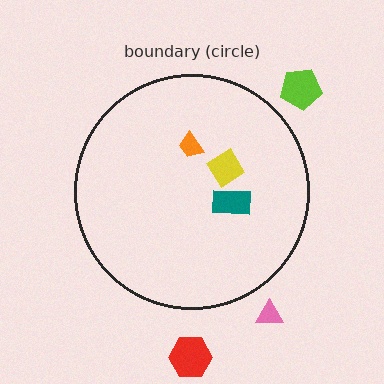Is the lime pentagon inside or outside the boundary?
Outside.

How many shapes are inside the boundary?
3 inside, 3 outside.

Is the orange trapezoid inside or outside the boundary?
Inside.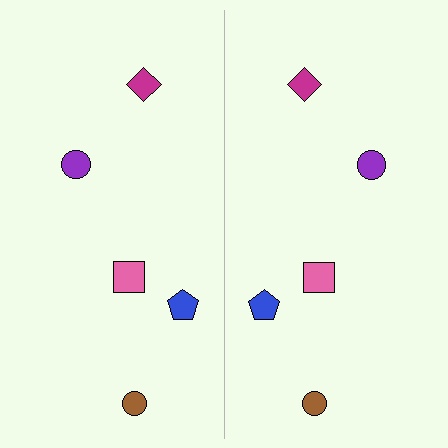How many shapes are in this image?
There are 10 shapes in this image.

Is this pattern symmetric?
Yes, this pattern has bilateral (reflection) symmetry.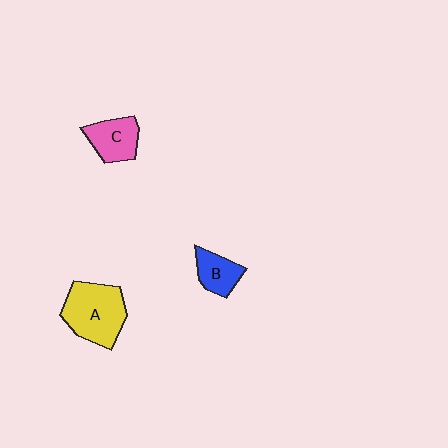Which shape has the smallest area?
Shape B (blue).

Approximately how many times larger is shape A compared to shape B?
Approximately 2.1 times.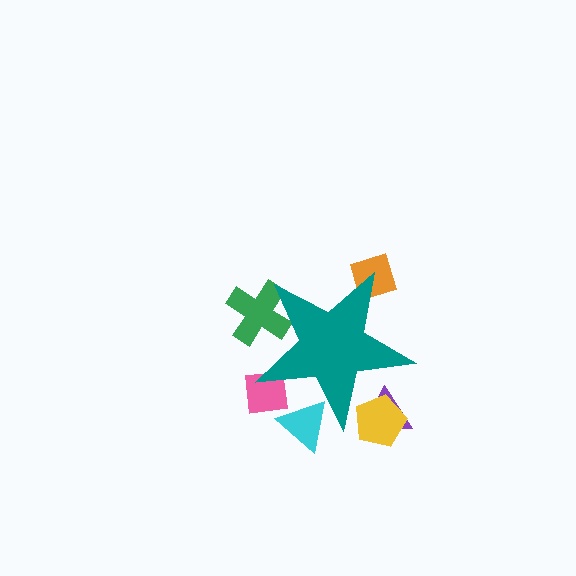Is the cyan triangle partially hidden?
Yes, the cyan triangle is partially hidden behind the teal star.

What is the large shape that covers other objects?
A teal star.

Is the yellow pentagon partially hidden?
Yes, the yellow pentagon is partially hidden behind the teal star.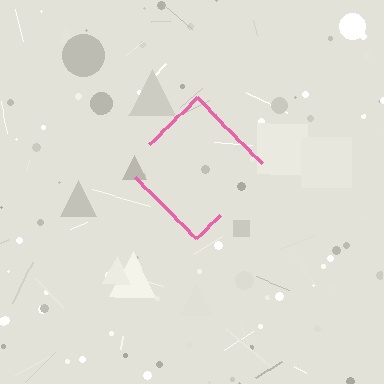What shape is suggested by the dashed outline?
The dashed outline suggests a diamond.